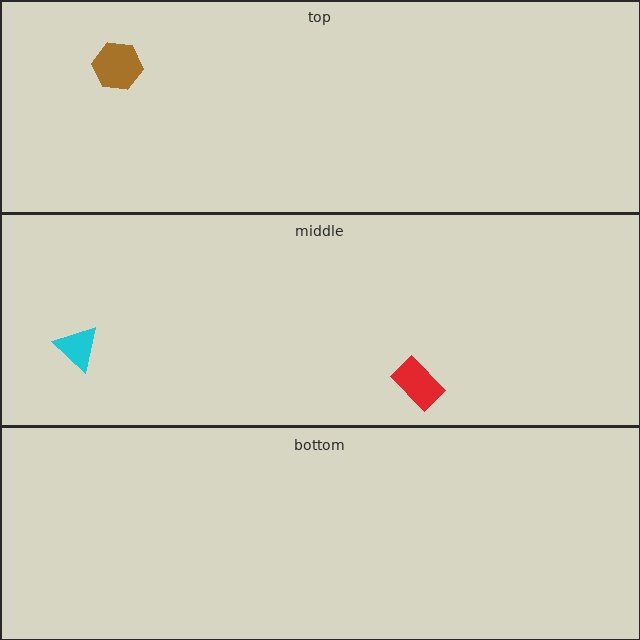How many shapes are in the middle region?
2.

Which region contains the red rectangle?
The middle region.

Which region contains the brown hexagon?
The top region.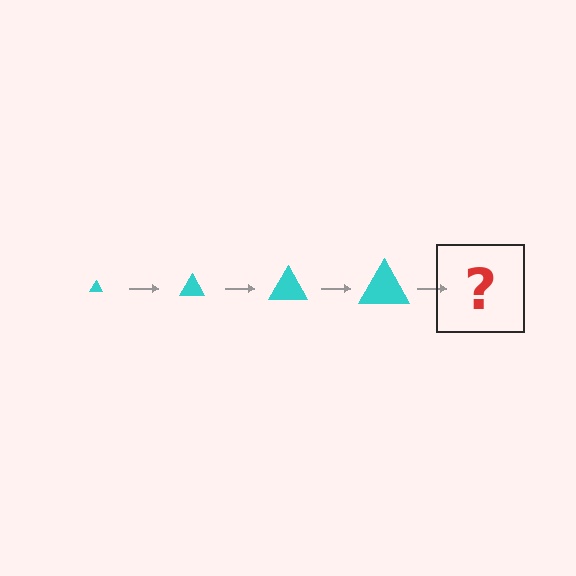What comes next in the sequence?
The next element should be a cyan triangle, larger than the previous one.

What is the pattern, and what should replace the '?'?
The pattern is that the triangle gets progressively larger each step. The '?' should be a cyan triangle, larger than the previous one.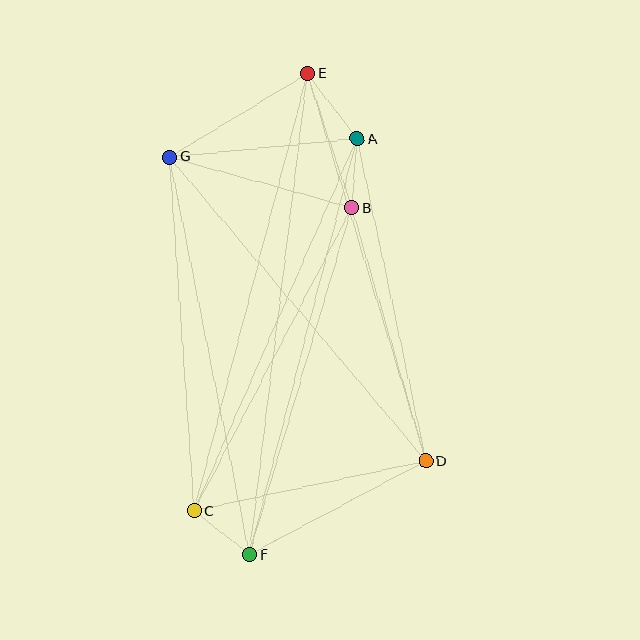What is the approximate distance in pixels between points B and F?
The distance between B and F is approximately 362 pixels.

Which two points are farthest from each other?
Points E and F are farthest from each other.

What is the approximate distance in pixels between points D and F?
The distance between D and F is approximately 199 pixels.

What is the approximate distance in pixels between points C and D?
The distance between C and D is approximately 237 pixels.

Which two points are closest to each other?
Points A and B are closest to each other.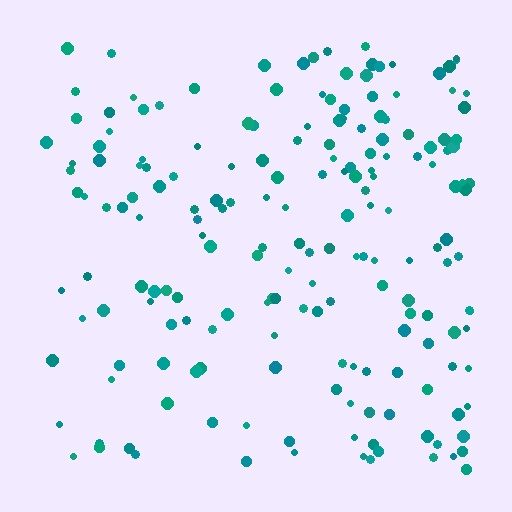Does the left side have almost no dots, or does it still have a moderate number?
Still a moderate number, just noticeably fewer than the right.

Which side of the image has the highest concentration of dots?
The right.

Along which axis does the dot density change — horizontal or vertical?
Horizontal.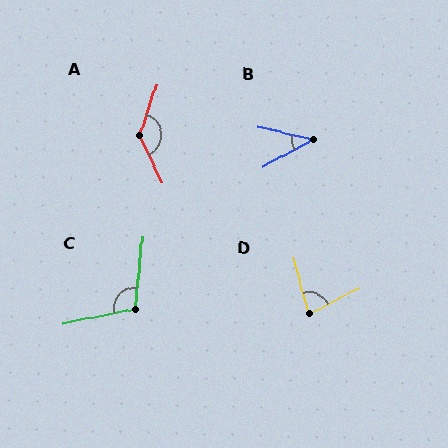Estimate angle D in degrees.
Approximately 77 degrees.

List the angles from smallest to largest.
B (41°), D (77°), C (108°), A (136°).